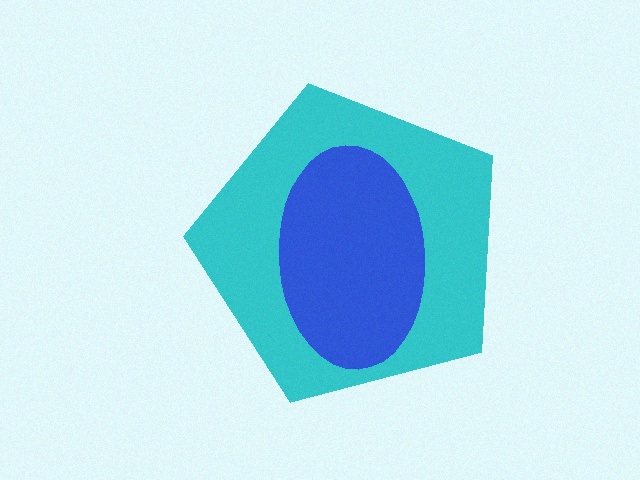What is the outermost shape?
The cyan pentagon.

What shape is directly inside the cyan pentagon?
The blue ellipse.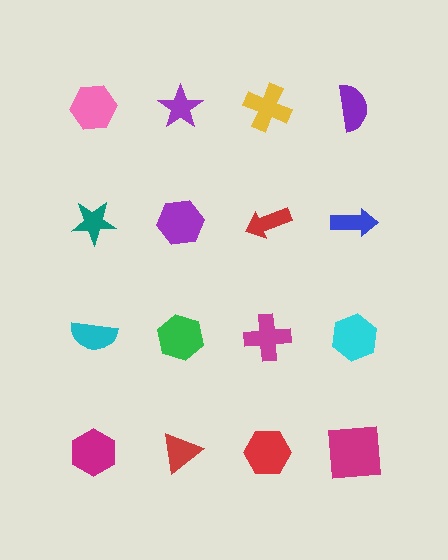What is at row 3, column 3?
A magenta cross.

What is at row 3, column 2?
A green hexagon.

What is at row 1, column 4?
A purple semicircle.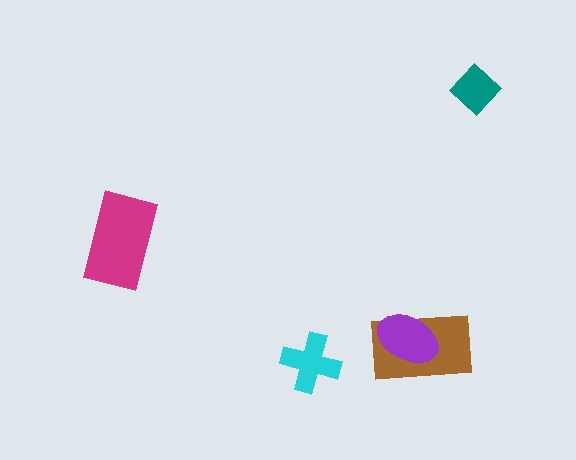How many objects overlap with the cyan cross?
0 objects overlap with the cyan cross.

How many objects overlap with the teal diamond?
0 objects overlap with the teal diamond.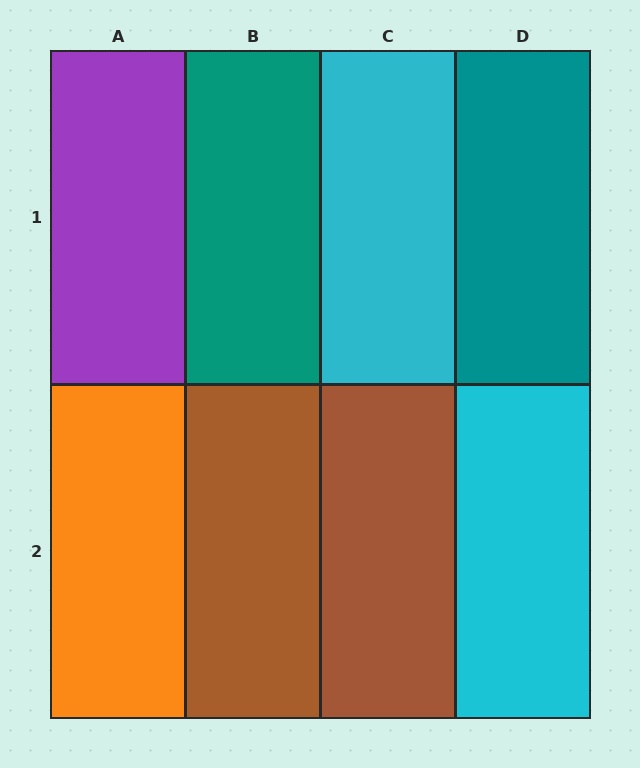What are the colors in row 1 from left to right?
Purple, teal, cyan, teal.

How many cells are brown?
2 cells are brown.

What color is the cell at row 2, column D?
Cyan.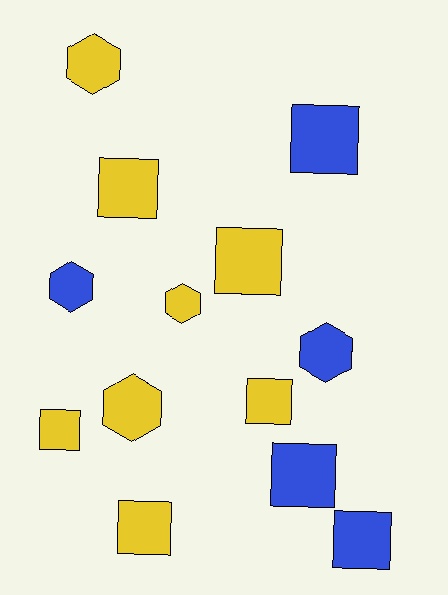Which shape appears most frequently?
Square, with 8 objects.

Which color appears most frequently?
Yellow, with 8 objects.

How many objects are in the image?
There are 13 objects.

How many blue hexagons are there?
There are 2 blue hexagons.